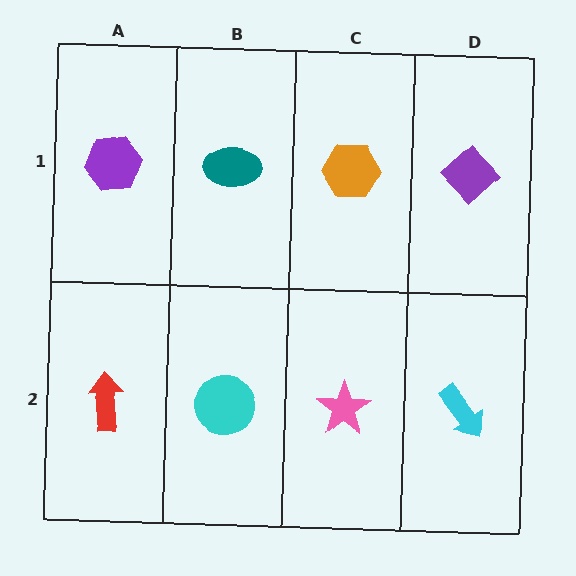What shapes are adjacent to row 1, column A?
A red arrow (row 2, column A), a teal ellipse (row 1, column B).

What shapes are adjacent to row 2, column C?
An orange hexagon (row 1, column C), a cyan circle (row 2, column B), a cyan arrow (row 2, column D).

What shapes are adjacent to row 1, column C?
A pink star (row 2, column C), a teal ellipse (row 1, column B), a purple diamond (row 1, column D).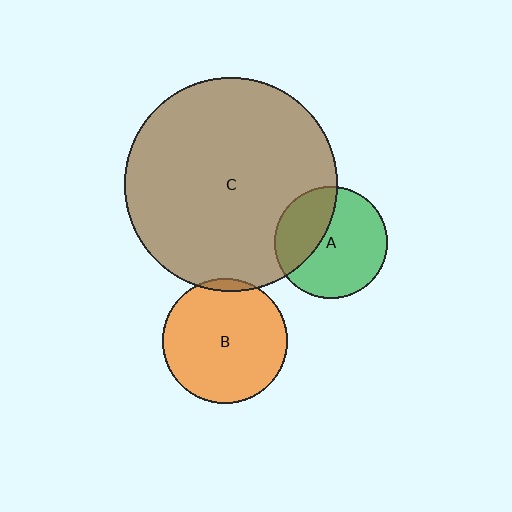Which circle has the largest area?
Circle C (brown).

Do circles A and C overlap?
Yes.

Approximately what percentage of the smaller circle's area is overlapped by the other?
Approximately 35%.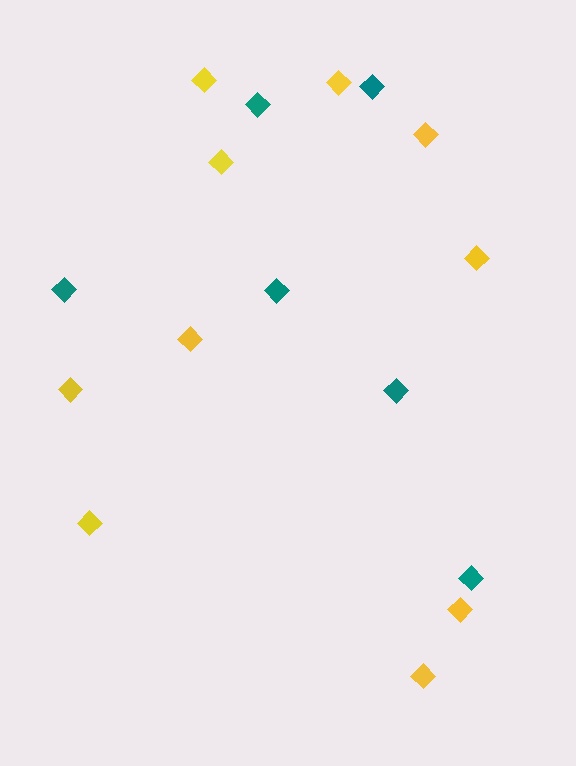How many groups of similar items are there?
There are 2 groups: one group of teal diamonds (6) and one group of yellow diamonds (10).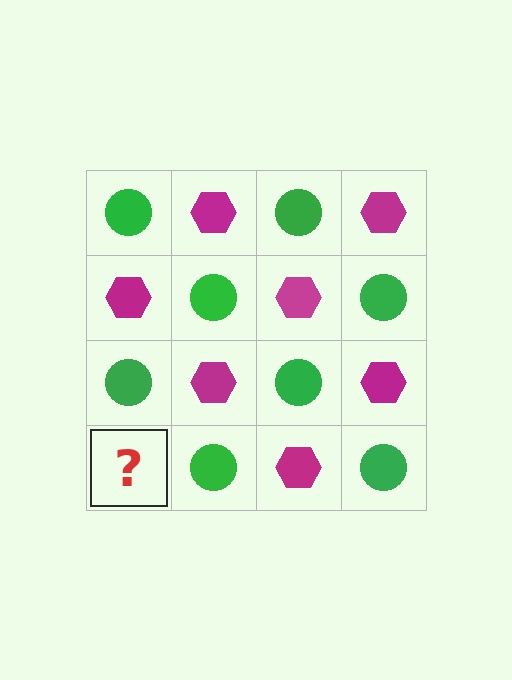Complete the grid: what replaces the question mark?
The question mark should be replaced with a magenta hexagon.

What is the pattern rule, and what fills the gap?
The rule is that it alternates green circle and magenta hexagon in a checkerboard pattern. The gap should be filled with a magenta hexagon.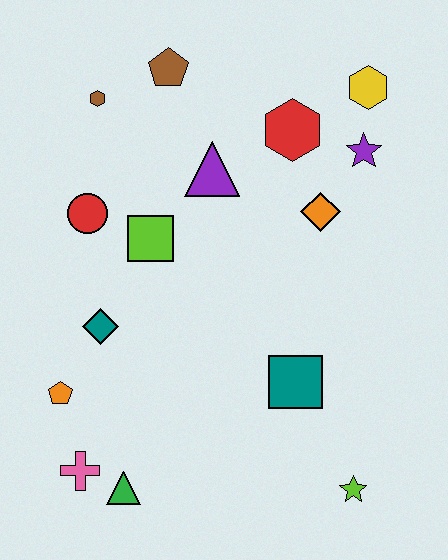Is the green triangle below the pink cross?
Yes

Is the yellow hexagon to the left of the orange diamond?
No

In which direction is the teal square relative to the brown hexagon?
The teal square is below the brown hexagon.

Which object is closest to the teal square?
The lime star is closest to the teal square.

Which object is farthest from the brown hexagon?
The lime star is farthest from the brown hexagon.